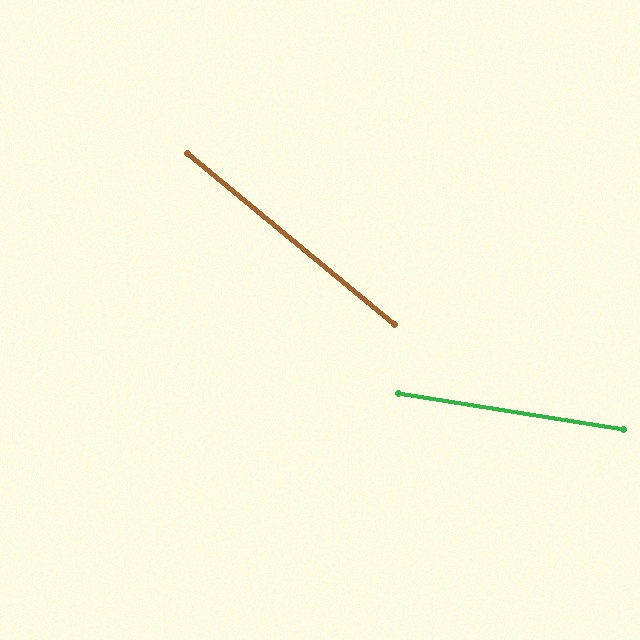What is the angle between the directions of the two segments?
Approximately 30 degrees.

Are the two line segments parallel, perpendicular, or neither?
Neither parallel nor perpendicular — they differ by about 30°.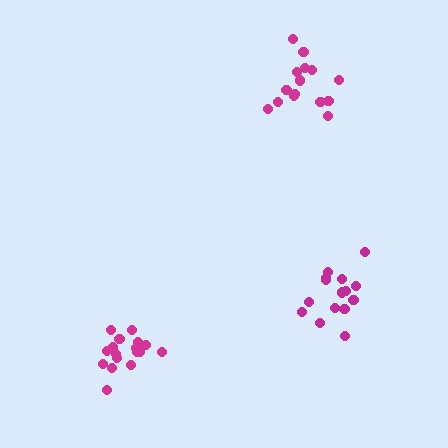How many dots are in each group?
Group 1: 15 dots, Group 2: 15 dots, Group 3: 17 dots (47 total).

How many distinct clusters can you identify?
There are 3 distinct clusters.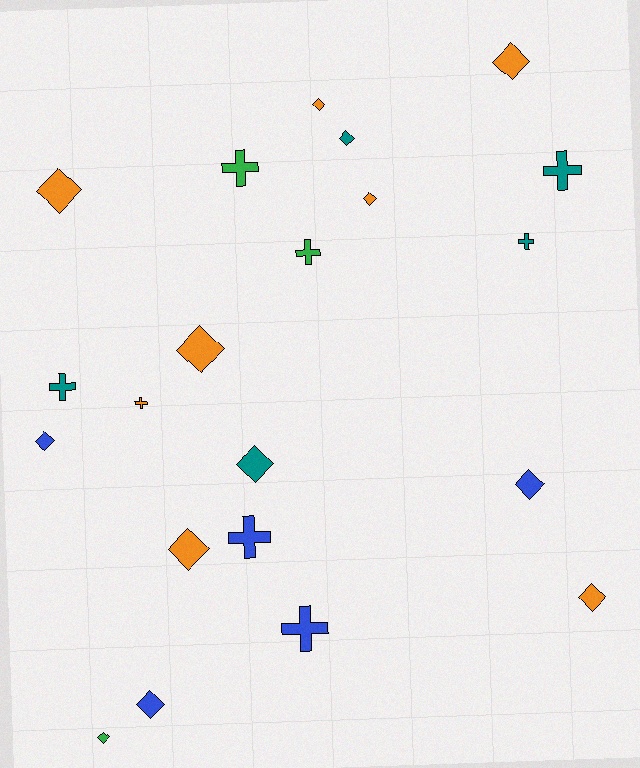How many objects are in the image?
There are 21 objects.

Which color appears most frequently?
Orange, with 8 objects.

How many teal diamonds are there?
There are 2 teal diamonds.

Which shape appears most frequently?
Diamond, with 13 objects.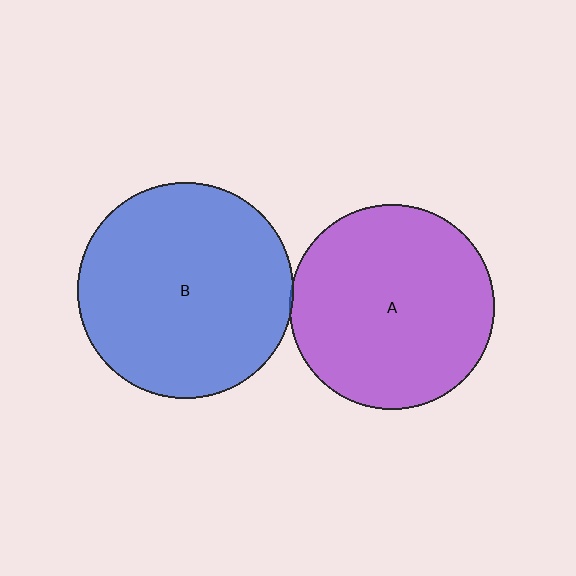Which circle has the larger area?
Circle B (blue).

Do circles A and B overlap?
Yes.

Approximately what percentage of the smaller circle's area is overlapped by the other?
Approximately 5%.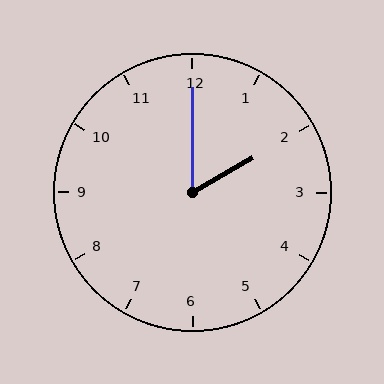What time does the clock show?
2:00.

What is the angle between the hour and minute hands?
Approximately 60 degrees.